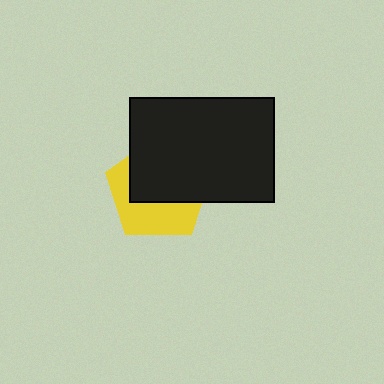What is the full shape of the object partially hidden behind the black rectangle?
The partially hidden object is a yellow pentagon.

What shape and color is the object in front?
The object in front is a black rectangle.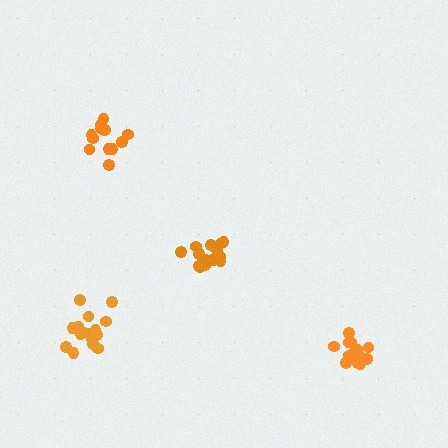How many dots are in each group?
Group 1: 17 dots, Group 2: 14 dots, Group 3: 16 dots, Group 4: 13 dots (60 total).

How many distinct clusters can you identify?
There are 4 distinct clusters.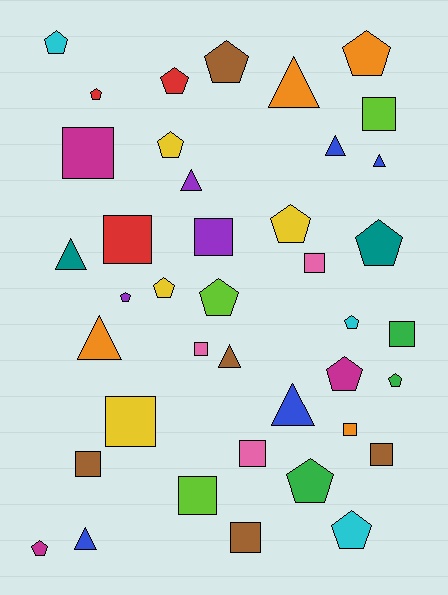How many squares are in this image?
There are 14 squares.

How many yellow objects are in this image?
There are 4 yellow objects.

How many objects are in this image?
There are 40 objects.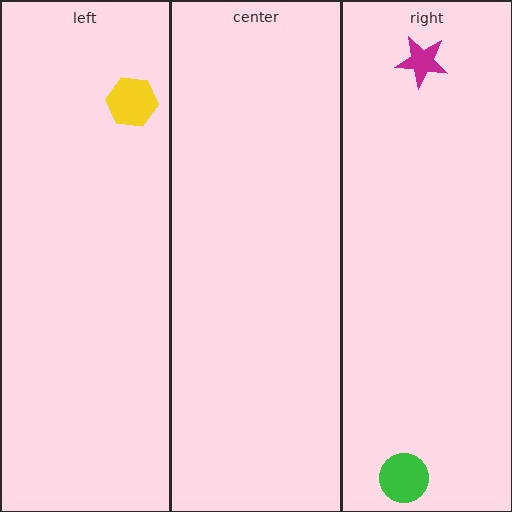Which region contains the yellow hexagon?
The left region.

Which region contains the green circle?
The right region.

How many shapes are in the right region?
2.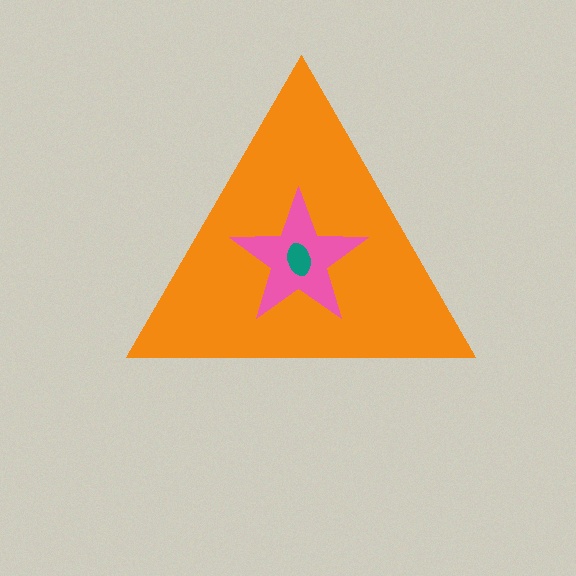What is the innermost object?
The teal ellipse.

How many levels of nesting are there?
3.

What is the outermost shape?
The orange triangle.